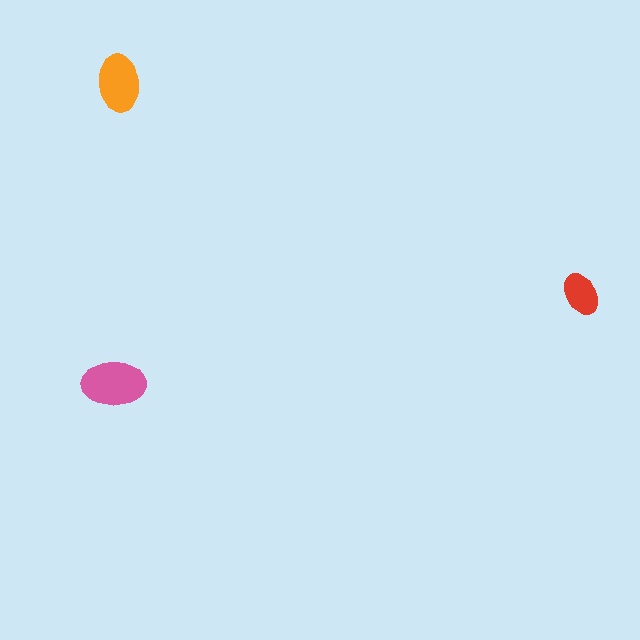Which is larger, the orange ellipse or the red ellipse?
The orange one.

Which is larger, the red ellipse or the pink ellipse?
The pink one.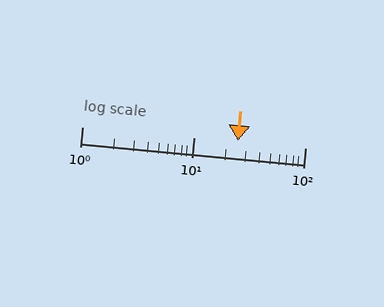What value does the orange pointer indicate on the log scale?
The pointer indicates approximately 25.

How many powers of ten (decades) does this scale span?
The scale spans 2 decades, from 1 to 100.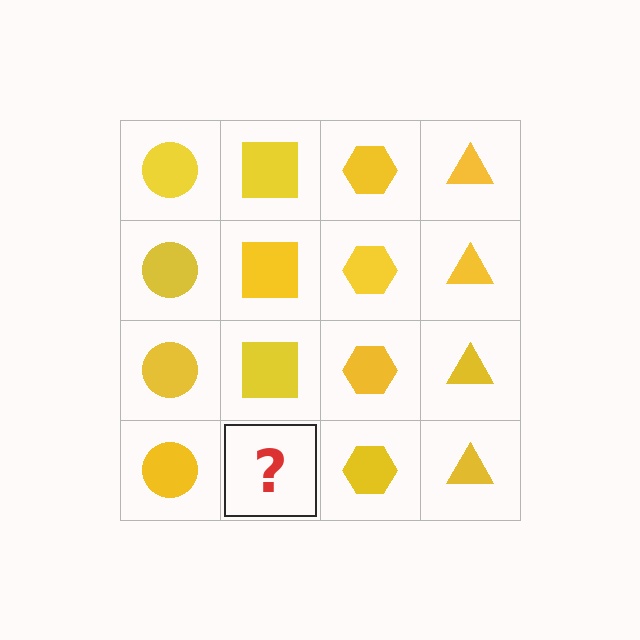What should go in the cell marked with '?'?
The missing cell should contain a yellow square.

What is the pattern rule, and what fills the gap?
The rule is that each column has a consistent shape. The gap should be filled with a yellow square.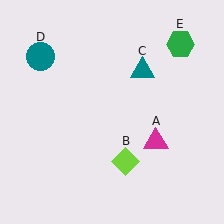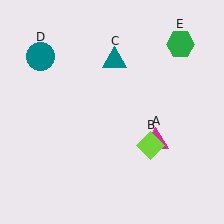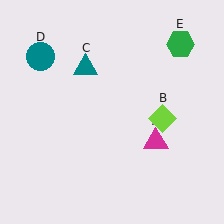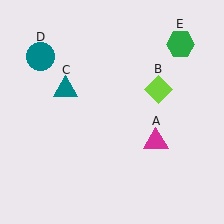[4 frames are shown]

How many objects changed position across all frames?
2 objects changed position: lime diamond (object B), teal triangle (object C).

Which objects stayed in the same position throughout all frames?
Magenta triangle (object A) and teal circle (object D) and green hexagon (object E) remained stationary.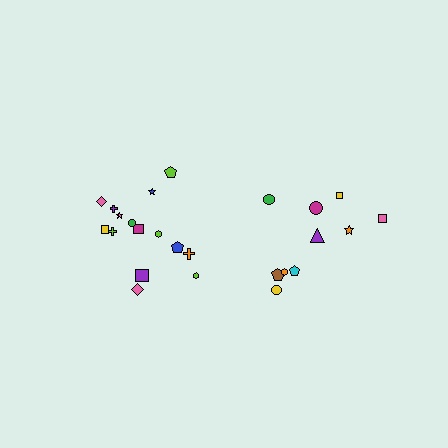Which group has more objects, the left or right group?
The left group.